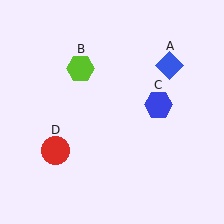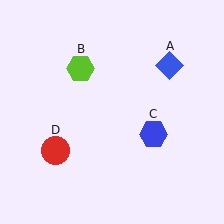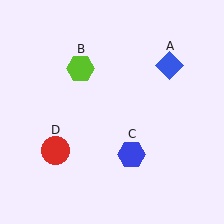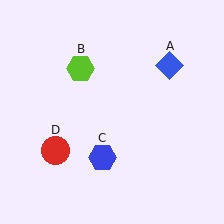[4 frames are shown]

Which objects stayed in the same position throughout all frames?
Blue diamond (object A) and lime hexagon (object B) and red circle (object D) remained stationary.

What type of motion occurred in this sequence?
The blue hexagon (object C) rotated clockwise around the center of the scene.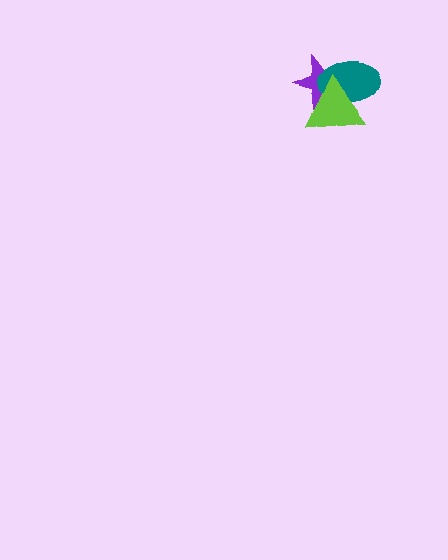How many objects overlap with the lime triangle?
2 objects overlap with the lime triangle.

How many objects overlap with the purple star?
2 objects overlap with the purple star.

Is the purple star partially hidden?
Yes, it is partially covered by another shape.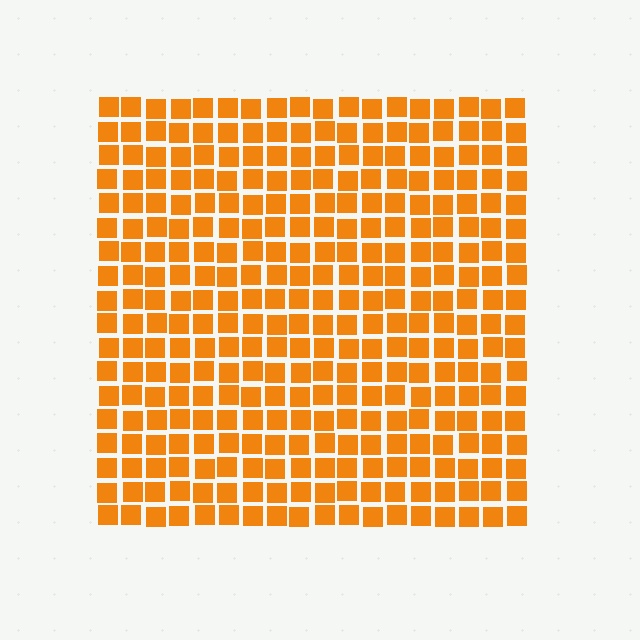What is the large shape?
The large shape is a square.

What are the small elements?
The small elements are squares.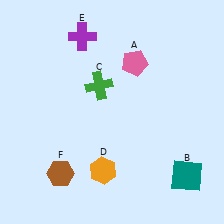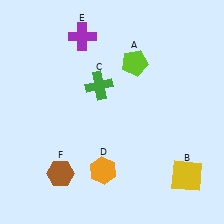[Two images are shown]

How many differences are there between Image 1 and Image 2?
There are 2 differences between the two images.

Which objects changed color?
A changed from pink to lime. B changed from teal to yellow.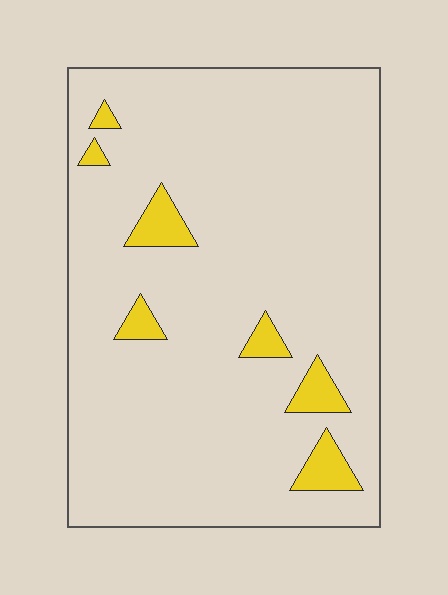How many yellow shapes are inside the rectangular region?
7.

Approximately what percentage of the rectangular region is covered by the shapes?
Approximately 5%.